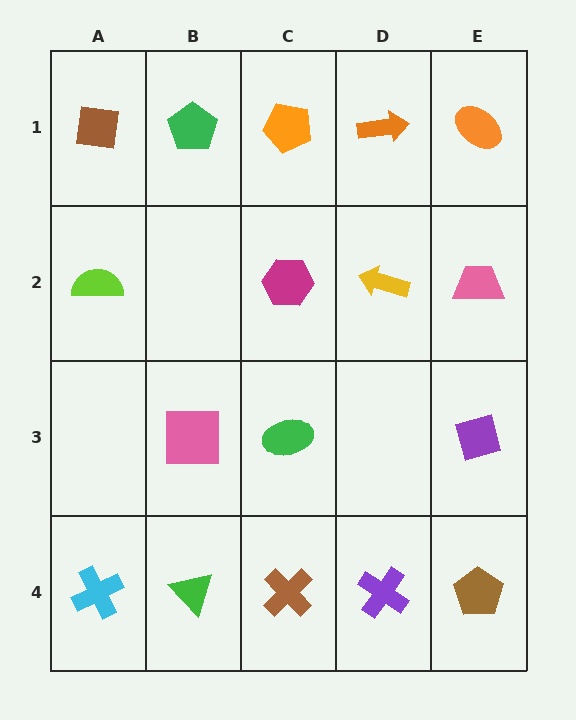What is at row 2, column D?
A yellow arrow.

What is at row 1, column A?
A brown square.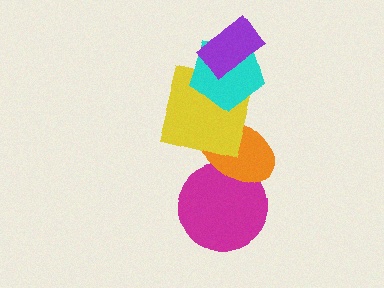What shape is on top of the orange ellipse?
The yellow square is on top of the orange ellipse.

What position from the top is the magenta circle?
The magenta circle is 5th from the top.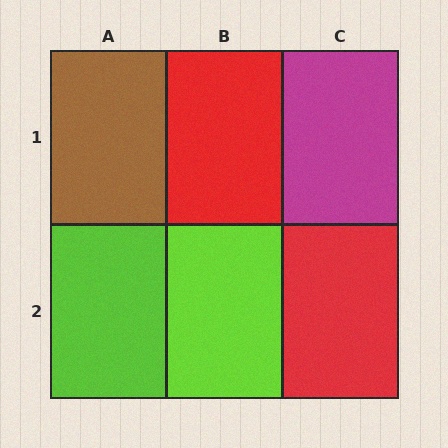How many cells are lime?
2 cells are lime.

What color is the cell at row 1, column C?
Magenta.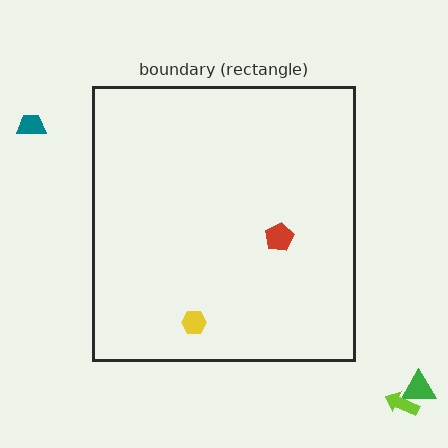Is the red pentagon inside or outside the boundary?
Inside.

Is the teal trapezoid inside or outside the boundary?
Outside.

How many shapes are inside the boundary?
2 inside, 3 outside.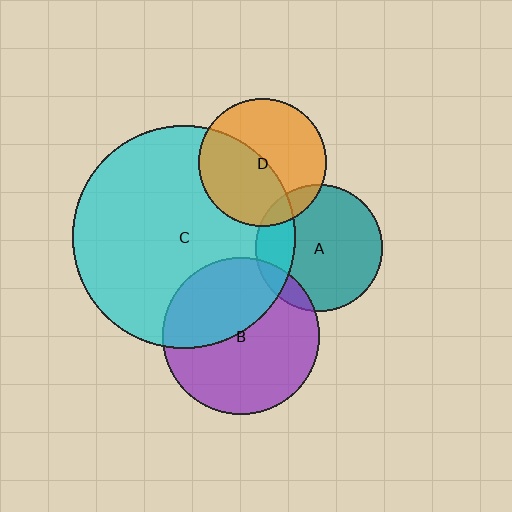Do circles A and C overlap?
Yes.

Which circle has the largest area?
Circle C (cyan).